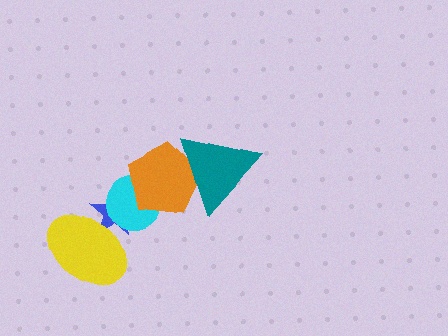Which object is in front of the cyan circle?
The orange pentagon is in front of the cyan circle.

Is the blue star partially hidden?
Yes, it is partially covered by another shape.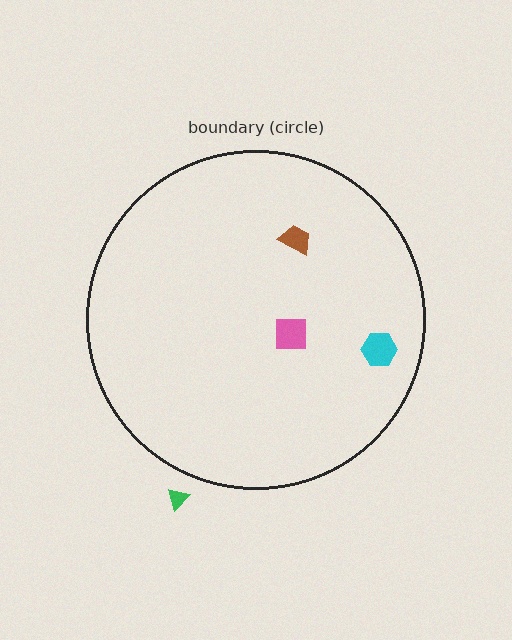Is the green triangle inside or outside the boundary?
Outside.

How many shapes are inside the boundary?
3 inside, 1 outside.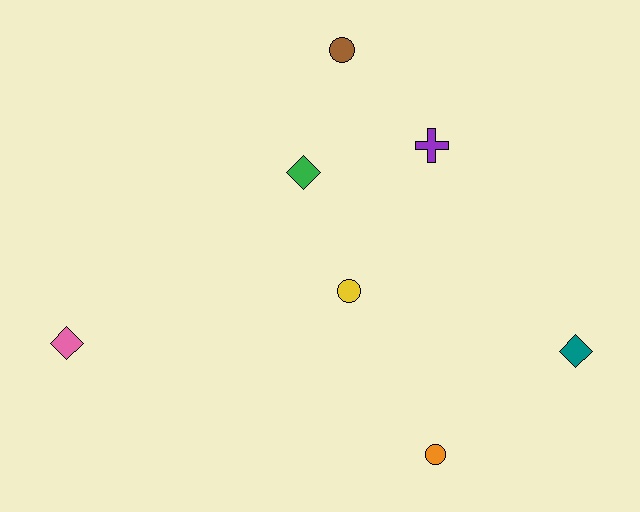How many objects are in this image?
There are 7 objects.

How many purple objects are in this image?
There is 1 purple object.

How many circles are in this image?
There are 3 circles.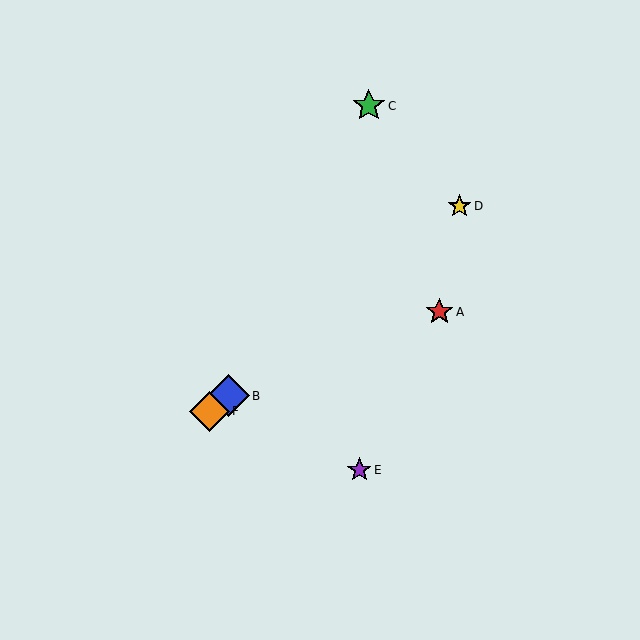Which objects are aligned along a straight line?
Objects B, D, F are aligned along a straight line.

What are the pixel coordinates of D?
Object D is at (459, 206).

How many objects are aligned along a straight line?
3 objects (B, D, F) are aligned along a straight line.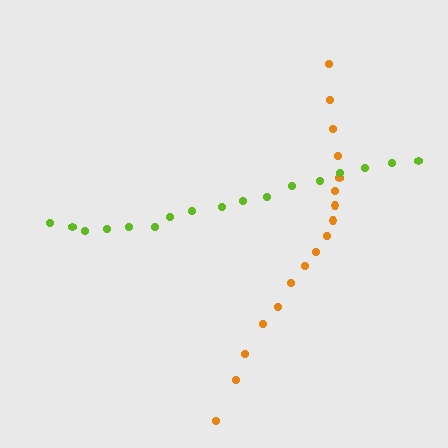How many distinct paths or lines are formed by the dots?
There are 2 distinct paths.